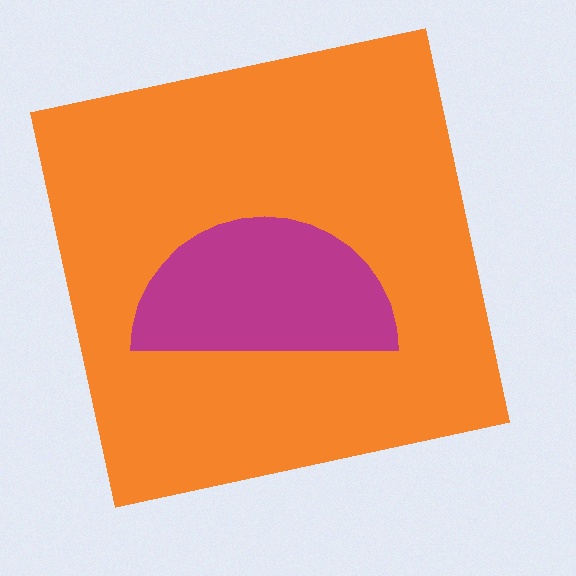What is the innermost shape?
The magenta semicircle.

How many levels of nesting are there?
2.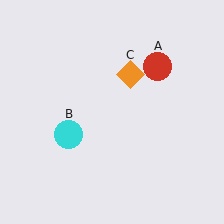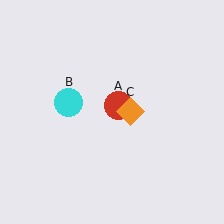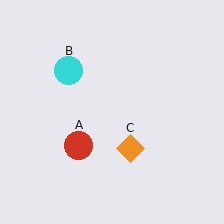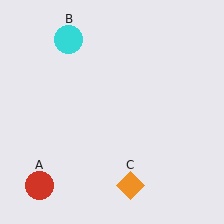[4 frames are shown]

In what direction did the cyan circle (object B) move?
The cyan circle (object B) moved up.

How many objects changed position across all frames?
3 objects changed position: red circle (object A), cyan circle (object B), orange diamond (object C).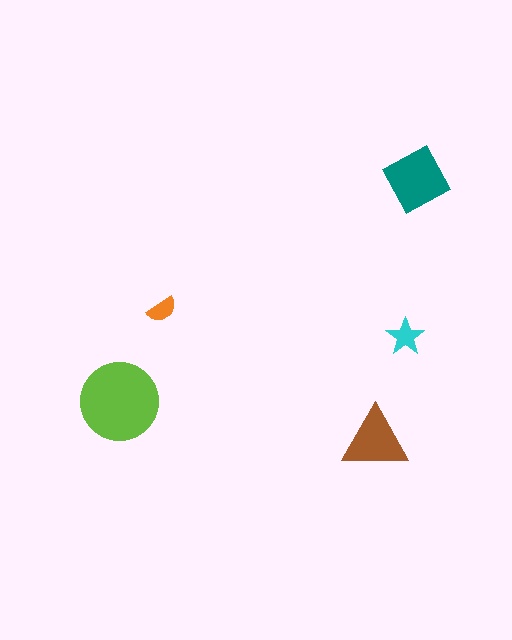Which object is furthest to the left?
The lime circle is leftmost.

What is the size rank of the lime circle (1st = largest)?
1st.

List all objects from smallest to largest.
The orange semicircle, the cyan star, the brown triangle, the teal diamond, the lime circle.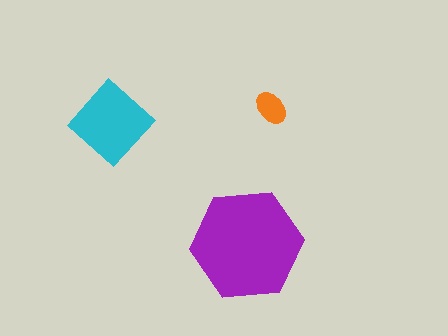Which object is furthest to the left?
The cyan diamond is leftmost.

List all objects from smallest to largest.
The orange ellipse, the cyan diamond, the purple hexagon.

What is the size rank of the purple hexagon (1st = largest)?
1st.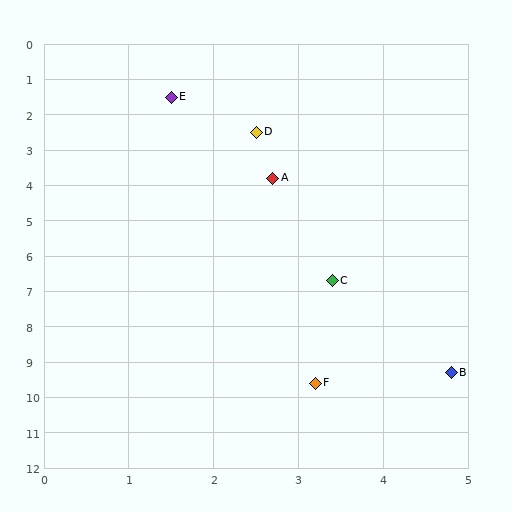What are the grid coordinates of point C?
Point C is at approximately (3.4, 6.7).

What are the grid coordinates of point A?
Point A is at approximately (2.7, 3.8).